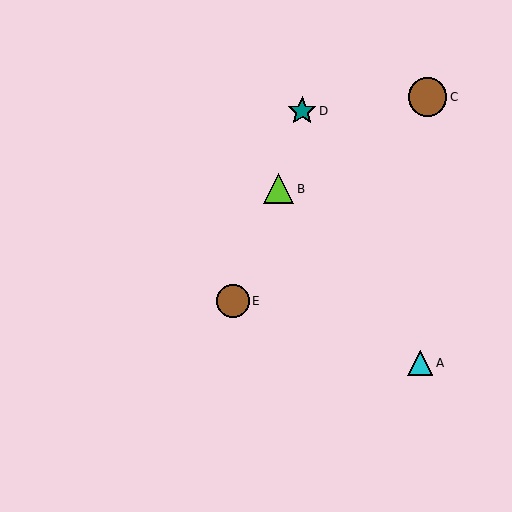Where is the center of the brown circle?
The center of the brown circle is at (233, 301).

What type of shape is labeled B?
Shape B is a lime triangle.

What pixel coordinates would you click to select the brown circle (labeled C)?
Click at (428, 97) to select the brown circle C.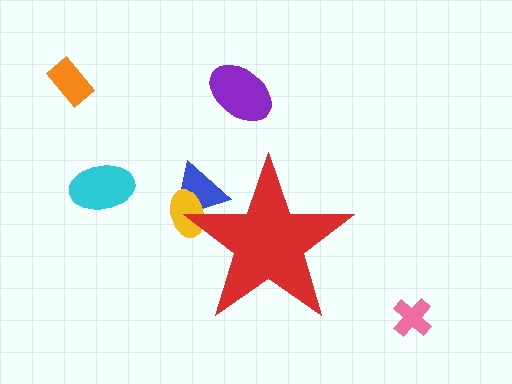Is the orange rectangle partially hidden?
No, the orange rectangle is fully visible.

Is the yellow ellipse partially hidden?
Yes, the yellow ellipse is partially hidden behind the red star.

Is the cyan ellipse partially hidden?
No, the cyan ellipse is fully visible.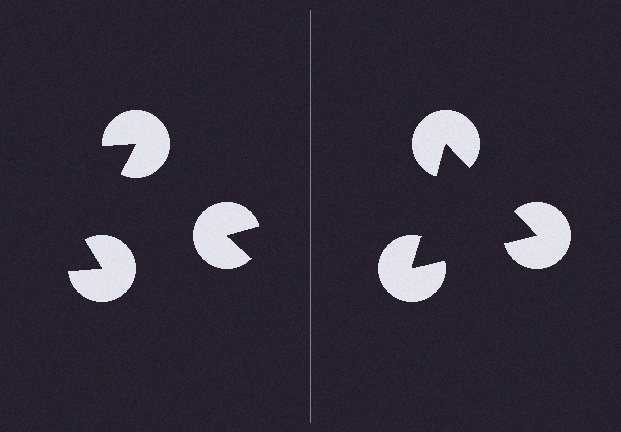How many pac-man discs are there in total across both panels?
6 — 3 on each side.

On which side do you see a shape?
An illusory triangle appears on the right side. On the left side the wedge cuts are rotated, so no coherent shape forms.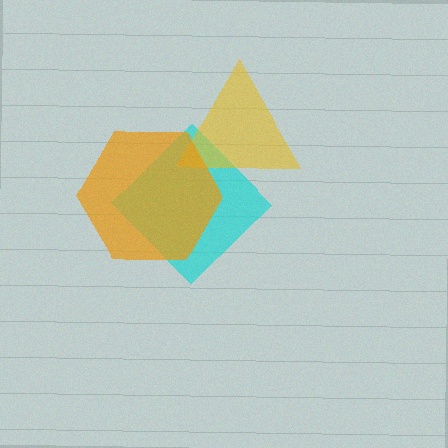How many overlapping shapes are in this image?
There are 3 overlapping shapes in the image.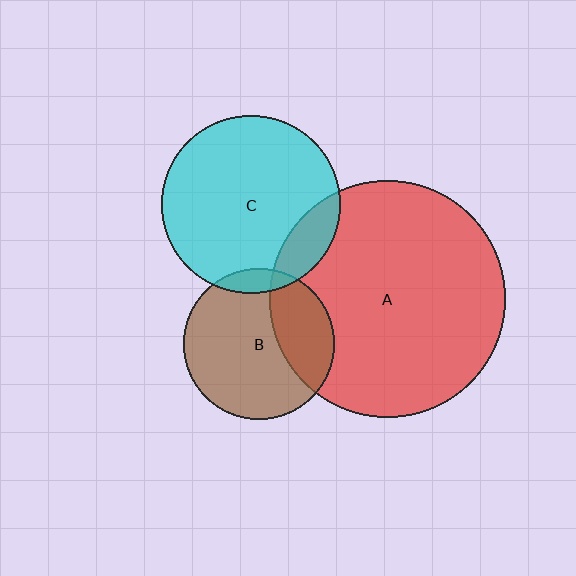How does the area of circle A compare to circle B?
Approximately 2.5 times.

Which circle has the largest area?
Circle A (red).